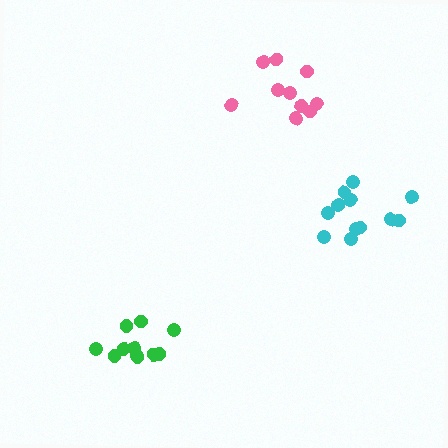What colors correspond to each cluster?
The clusters are colored: pink, green, cyan.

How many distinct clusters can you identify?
There are 3 distinct clusters.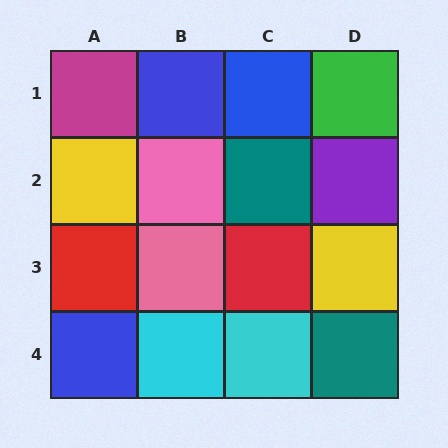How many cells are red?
2 cells are red.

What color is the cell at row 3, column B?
Pink.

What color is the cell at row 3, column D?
Yellow.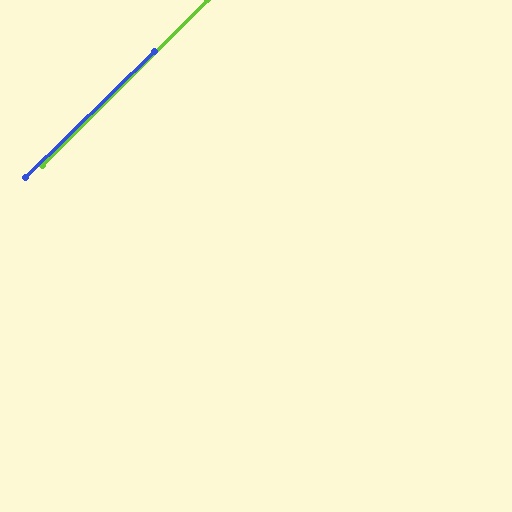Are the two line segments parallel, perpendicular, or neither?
Parallel — their directions differ by only 0.8°.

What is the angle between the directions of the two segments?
Approximately 1 degree.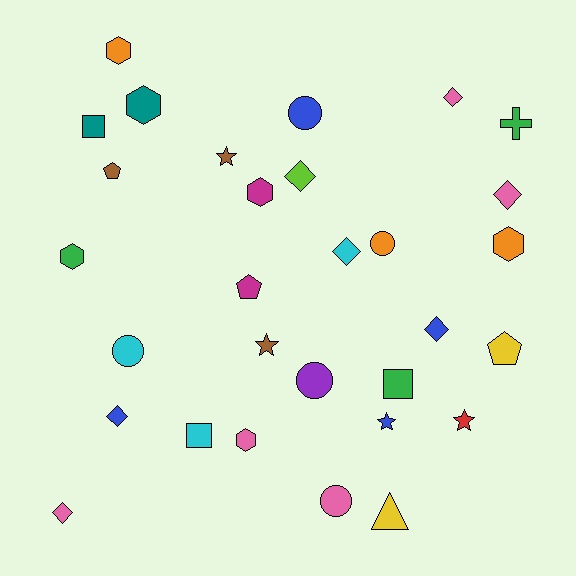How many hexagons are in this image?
There are 6 hexagons.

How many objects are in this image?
There are 30 objects.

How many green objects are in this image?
There are 3 green objects.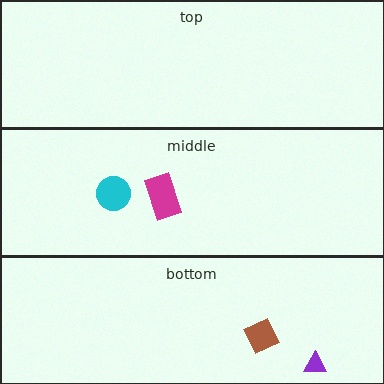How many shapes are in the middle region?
2.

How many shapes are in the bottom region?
2.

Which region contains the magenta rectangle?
The middle region.